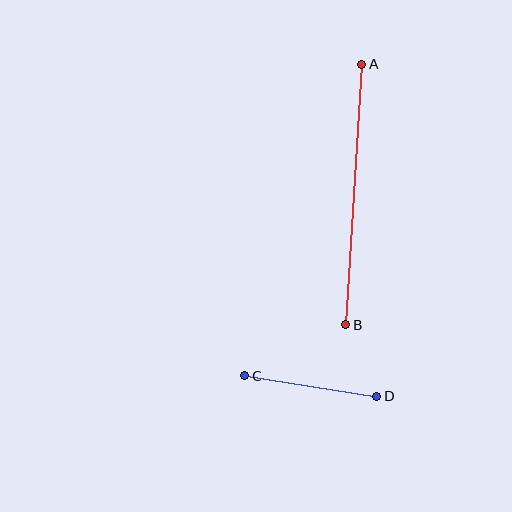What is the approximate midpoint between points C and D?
The midpoint is at approximately (311, 386) pixels.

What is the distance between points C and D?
The distance is approximately 133 pixels.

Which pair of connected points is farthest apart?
Points A and B are farthest apart.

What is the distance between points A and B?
The distance is approximately 261 pixels.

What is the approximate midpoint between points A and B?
The midpoint is at approximately (354, 195) pixels.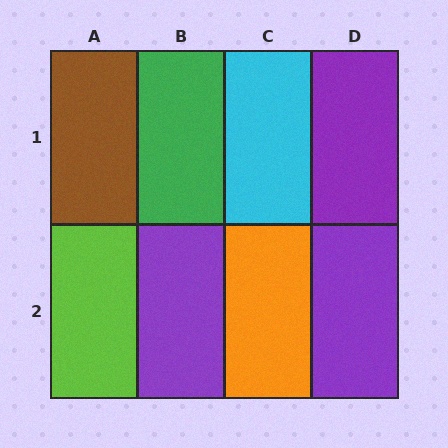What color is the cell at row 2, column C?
Orange.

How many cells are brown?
1 cell is brown.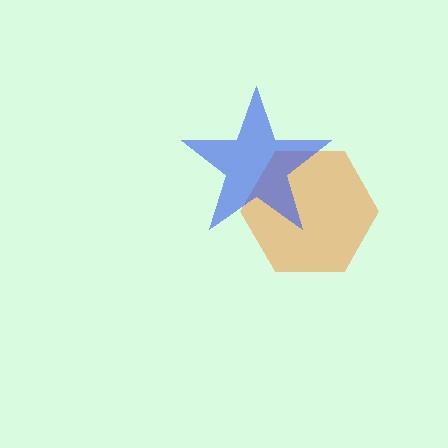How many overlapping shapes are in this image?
There are 2 overlapping shapes in the image.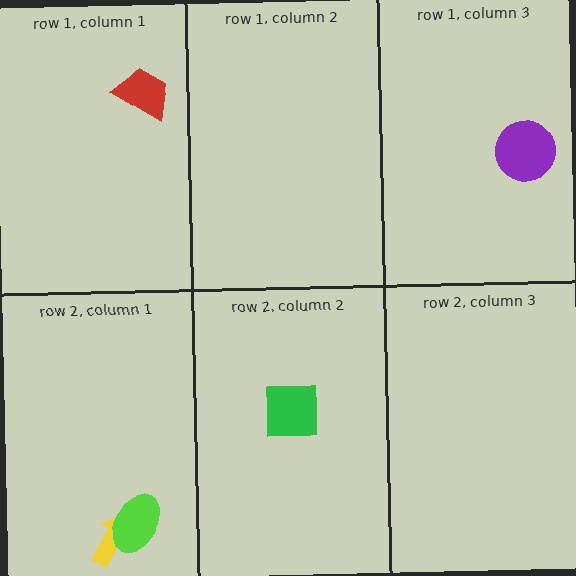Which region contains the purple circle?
The row 1, column 3 region.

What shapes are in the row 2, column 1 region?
The yellow arrow, the lime ellipse.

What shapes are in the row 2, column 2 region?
The green square.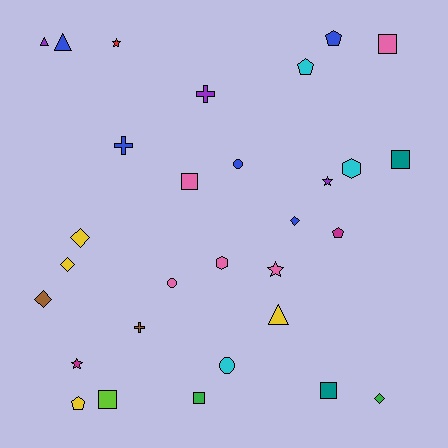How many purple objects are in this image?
There are 3 purple objects.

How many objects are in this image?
There are 30 objects.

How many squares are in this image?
There are 6 squares.